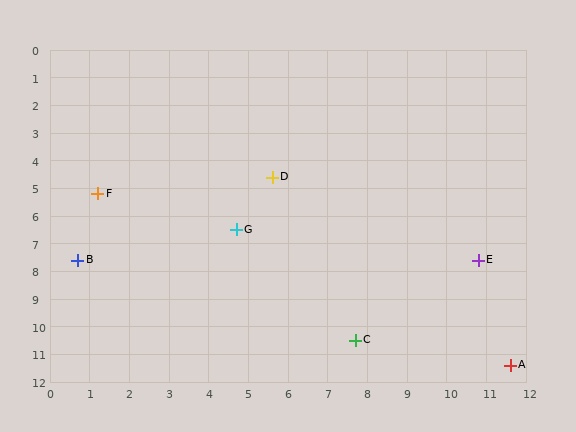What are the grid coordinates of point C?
Point C is at approximately (7.7, 10.5).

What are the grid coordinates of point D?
Point D is at approximately (5.6, 4.6).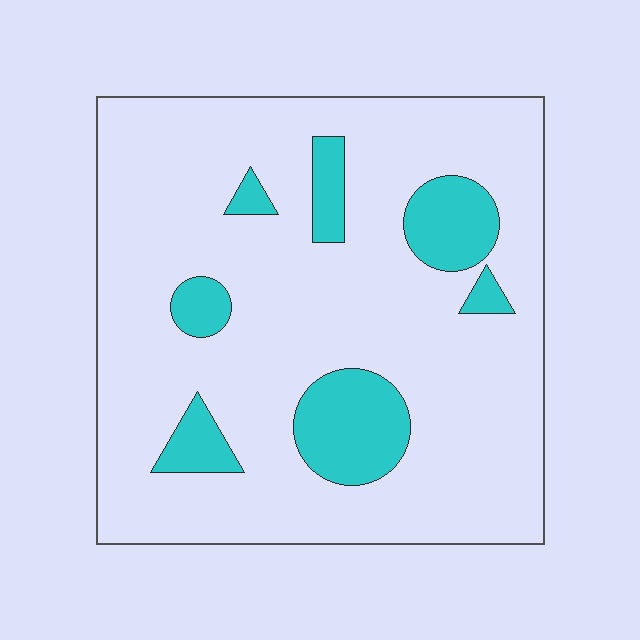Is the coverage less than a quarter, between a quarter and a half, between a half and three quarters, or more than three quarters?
Less than a quarter.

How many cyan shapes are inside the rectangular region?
7.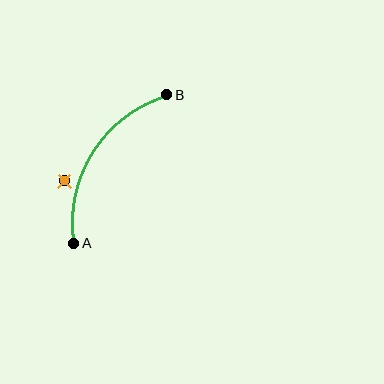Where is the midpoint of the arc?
The arc midpoint is the point on the curve farthest from the straight line joining A and B. It sits to the left of that line.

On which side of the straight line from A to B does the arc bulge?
The arc bulges to the left of the straight line connecting A and B.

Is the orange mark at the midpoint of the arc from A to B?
No — the orange mark does not lie on the arc at all. It sits slightly outside the curve.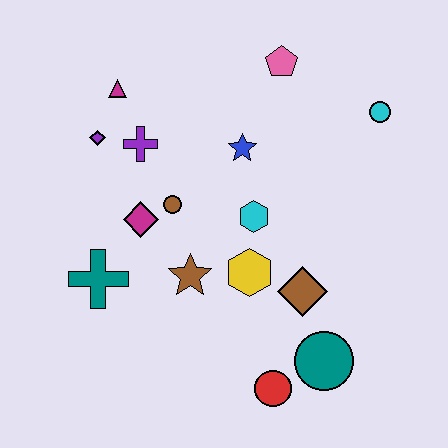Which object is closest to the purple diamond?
The purple cross is closest to the purple diamond.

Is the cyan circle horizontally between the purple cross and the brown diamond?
No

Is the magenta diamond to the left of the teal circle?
Yes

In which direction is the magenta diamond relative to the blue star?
The magenta diamond is to the left of the blue star.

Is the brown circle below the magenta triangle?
Yes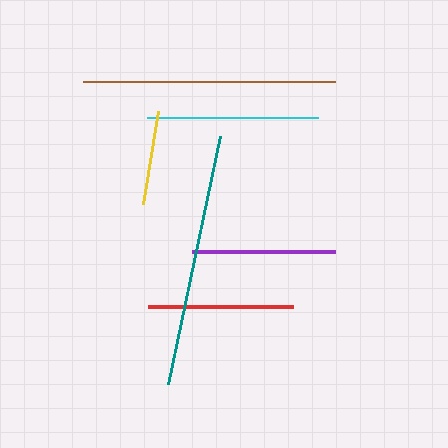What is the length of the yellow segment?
The yellow segment is approximately 94 pixels long.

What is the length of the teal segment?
The teal segment is approximately 253 pixels long.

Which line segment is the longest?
The teal line is the longest at approximately 253 pixels.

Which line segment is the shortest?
The yellow line is the shortest at approximately 94 pixels.